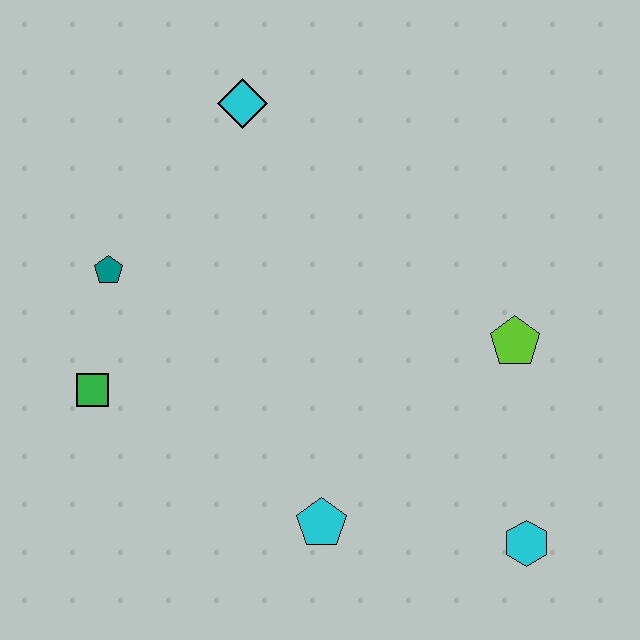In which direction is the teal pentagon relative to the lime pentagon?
The teal pentagon is to the left of the lime pentagon.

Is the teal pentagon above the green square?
Yes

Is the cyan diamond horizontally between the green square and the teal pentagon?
No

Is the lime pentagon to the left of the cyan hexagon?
Yes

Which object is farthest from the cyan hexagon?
The cyan diamond is farthest from the cyan hexagon.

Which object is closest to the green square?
The teal pentagon is closest to the green square.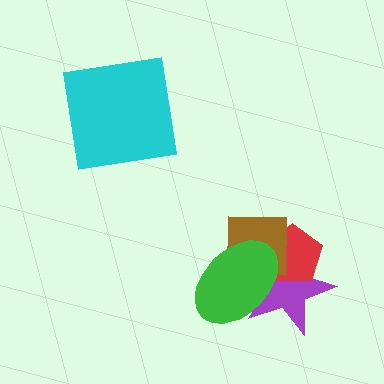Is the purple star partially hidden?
Yes, it is partially covered by another shape.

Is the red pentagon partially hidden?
Yes, it is partially covered by another shape.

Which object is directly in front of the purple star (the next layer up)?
The red pentagon is directly in front of the purple star.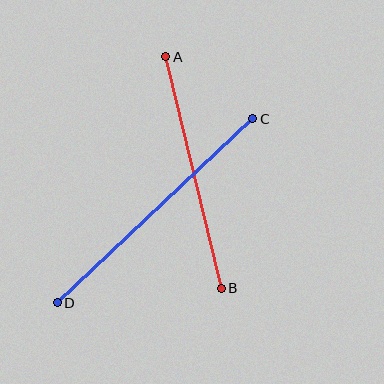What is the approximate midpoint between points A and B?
The midpoint is at approximately (193, 172) pixels.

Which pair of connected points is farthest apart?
Points C and D are farthest apart.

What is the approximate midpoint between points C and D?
The midpoint is at approximately (155, 211) pixels.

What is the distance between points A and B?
The distance is approximately 238 pixels.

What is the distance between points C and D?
The distance is approximately 269 pixels.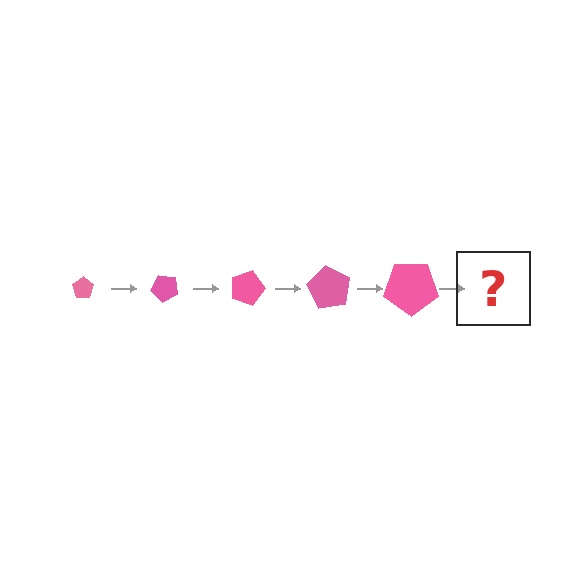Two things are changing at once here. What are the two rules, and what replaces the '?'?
The two rules are that the pentagon grows larger each step and it rotates 45 degrees each step. The '?' should be a pentagon, larger than the previous one and rotated 225 degrees from the start.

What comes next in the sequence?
The next element should be a pentagon, larger than the previous one and rotated 225 degrees from the start.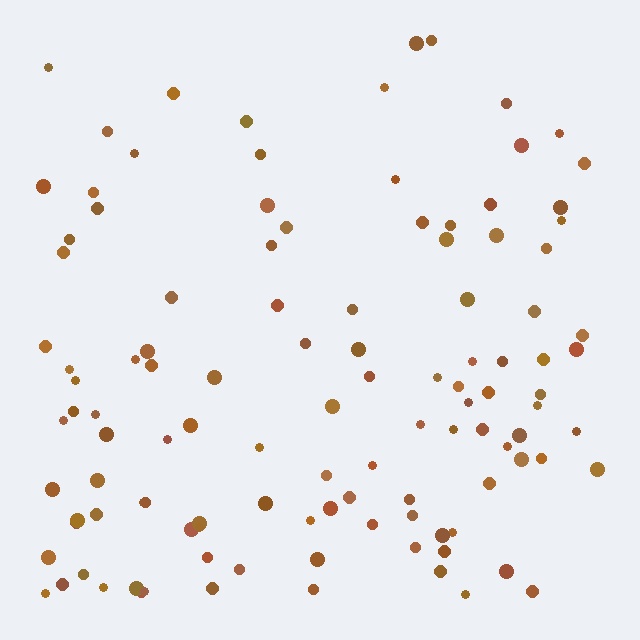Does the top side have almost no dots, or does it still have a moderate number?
Still a moderate number, just noticeably fewer than the bottom.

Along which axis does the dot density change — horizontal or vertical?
Vertical.